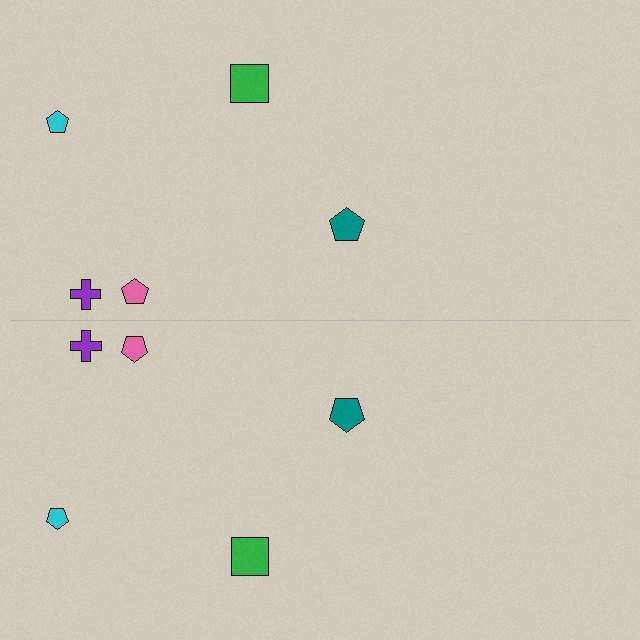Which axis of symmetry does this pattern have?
The pattern has a horizontal axis of symmetry running through the center of the image.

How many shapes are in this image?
There are 10 shapes in this image.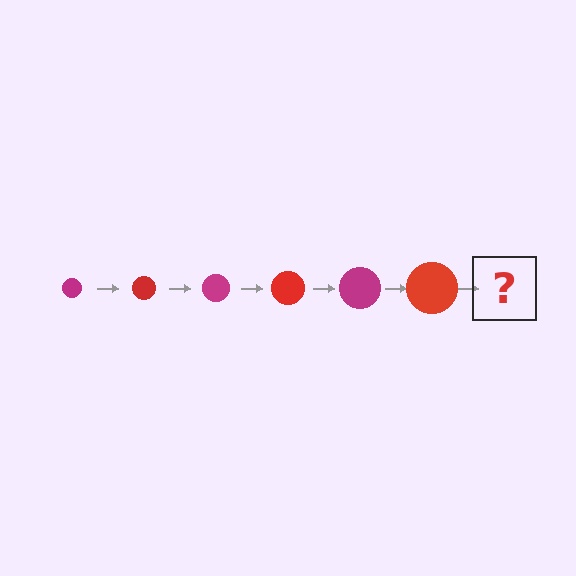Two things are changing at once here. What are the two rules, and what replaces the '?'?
The two rules are that the circle grows larger each step and the color cycles through magenta and red. The '?' should be a magenta circle, larger than the previous one.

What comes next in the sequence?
The next element should be a magenta circle, larger than the previous one.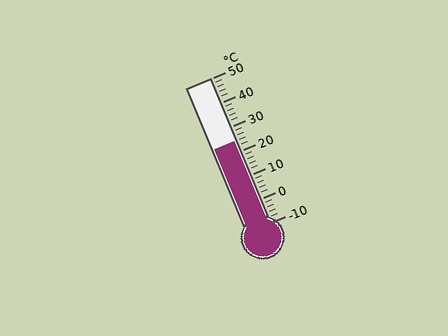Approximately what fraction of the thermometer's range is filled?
The thermometer is filled to approximately 55% of its range.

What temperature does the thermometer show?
The thermometer shows approximately 24°C.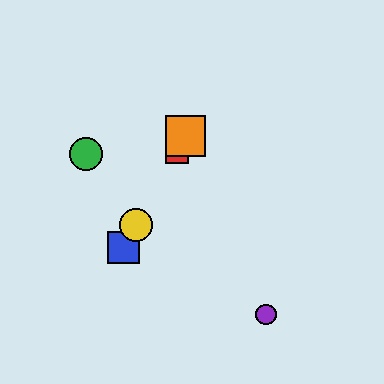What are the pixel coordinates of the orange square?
The orange square is at (186, 136).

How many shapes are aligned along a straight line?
4 shapes (the red square, the blue square, the yellow circle, the orange square) are aligned along a straight line.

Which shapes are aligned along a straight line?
The red square, the blue square, the yellow circle, the orange square are aligned along a straight line.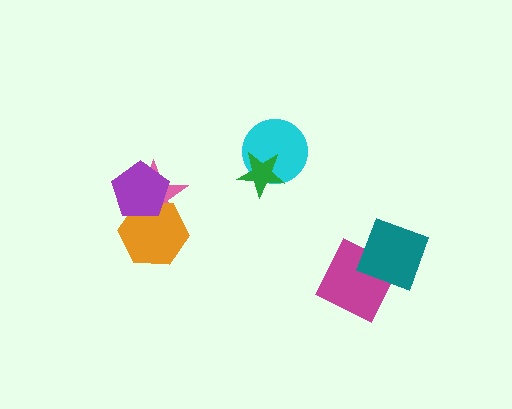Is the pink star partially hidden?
Yes, it is partially covered by another shape.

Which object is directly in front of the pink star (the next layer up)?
The orange hexagon is directly in front of the pink star.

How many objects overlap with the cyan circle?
1 object overlaps with the cyan circle.